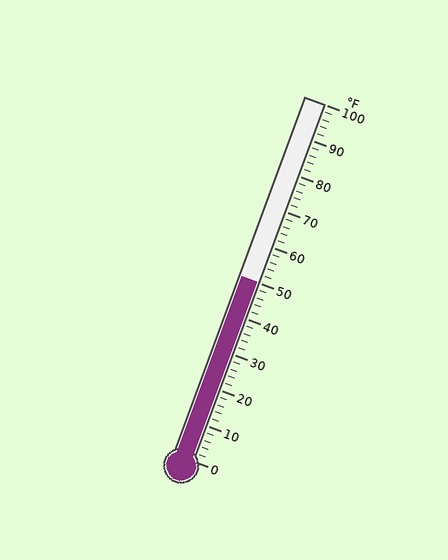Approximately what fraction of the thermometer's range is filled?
The thermometer is filled to approximately 50% of its range.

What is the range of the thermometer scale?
The thermometer scale ranges from 0°F to 100°F.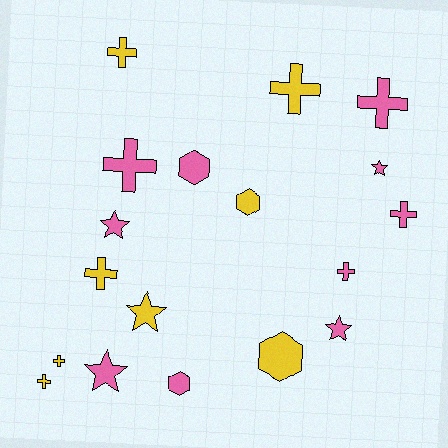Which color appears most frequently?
Pink, with 10 objects.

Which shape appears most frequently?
Cross, with 9 objects.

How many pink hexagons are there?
There are 2 pink hexagons.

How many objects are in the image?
There are 18 objects.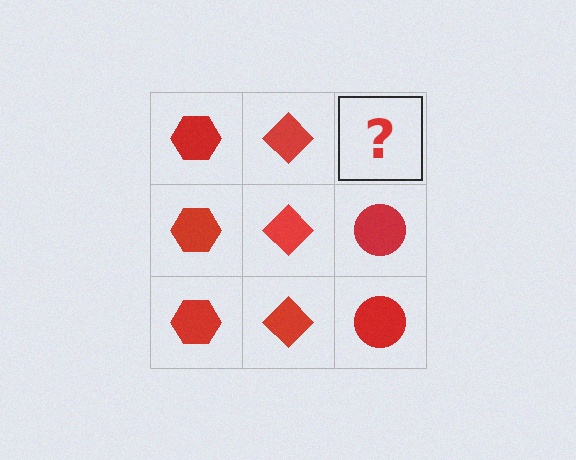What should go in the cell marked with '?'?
The missing cell should contain a red circle.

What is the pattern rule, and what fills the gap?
The rule is that each column has a consistent shape. The gap should be filled with a red circle.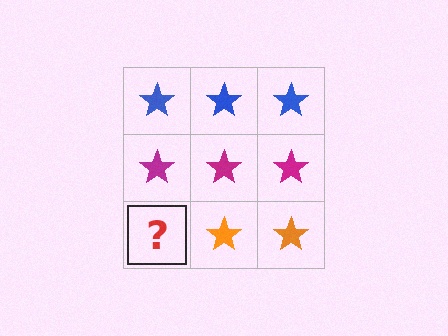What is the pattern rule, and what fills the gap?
The rule is that each row has a consistent color. The gap should be filled with an orange star.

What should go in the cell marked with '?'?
The missing cell should contain an orange star.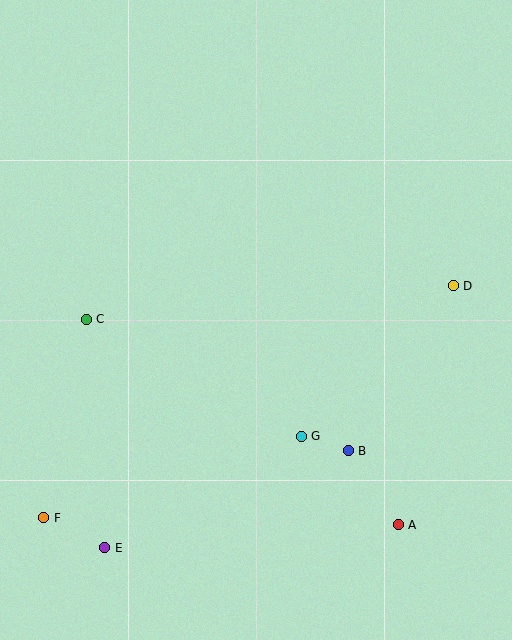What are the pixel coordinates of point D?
Point D is at (453, 286).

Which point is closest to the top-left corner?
Point C is closest to the top-left corner.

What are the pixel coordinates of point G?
Point G is at (301, 436).